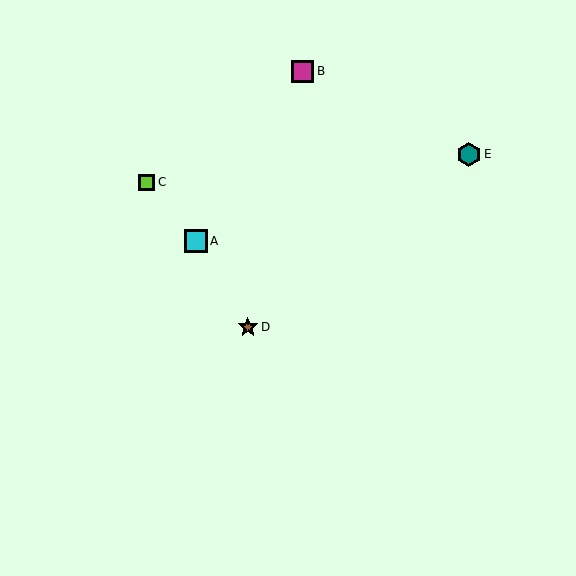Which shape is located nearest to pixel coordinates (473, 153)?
The teal hexagon (labeled E) at (469, 154) is nearest to that location.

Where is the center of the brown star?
The center of the brown star is at (248, 327).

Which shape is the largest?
The teal hexagon (labeled E) is the largest.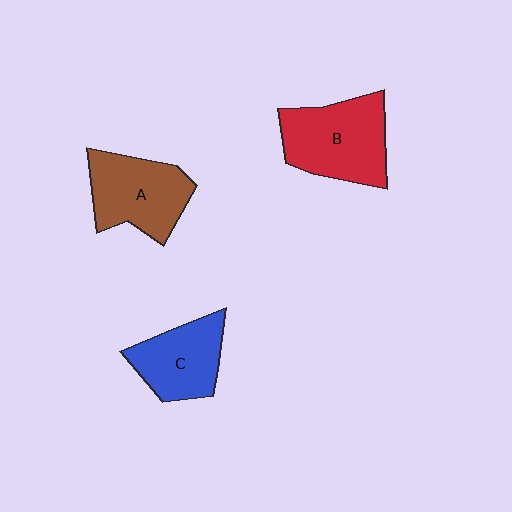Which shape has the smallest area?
Shape C (blue).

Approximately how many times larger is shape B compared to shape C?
Approximately 1.3 times.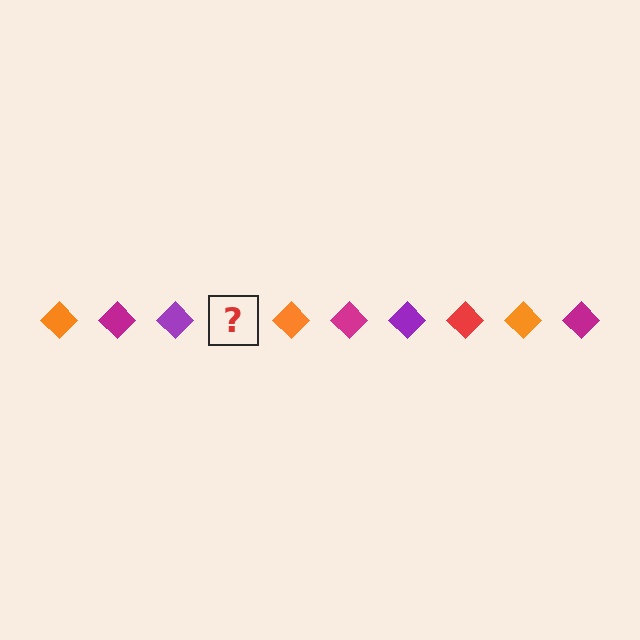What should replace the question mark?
The question mark should be replaced with a red diamond.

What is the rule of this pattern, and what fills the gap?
The rule is that the pattern cycles through orange, magenta, purple, red diamonds. The gap should be filled with a red diamond.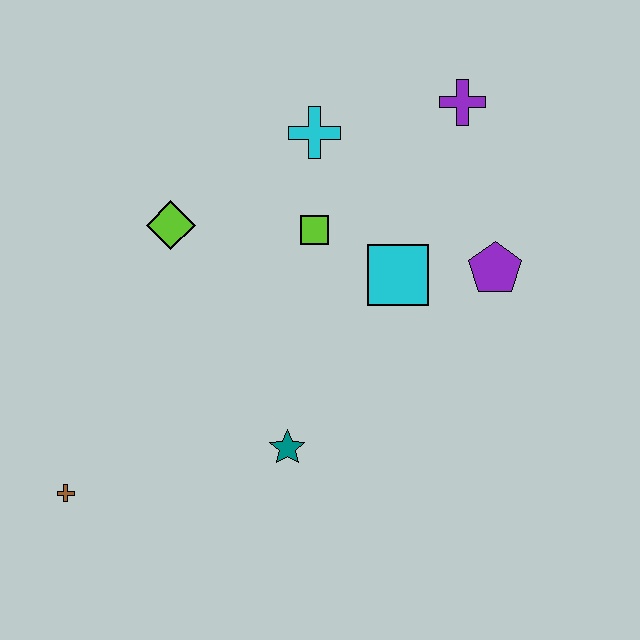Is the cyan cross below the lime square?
No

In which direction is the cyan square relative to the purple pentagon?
The cyan square is to the left of the purple pentagon.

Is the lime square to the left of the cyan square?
Yes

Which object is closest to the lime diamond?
The lime square is closest to the lime diamond.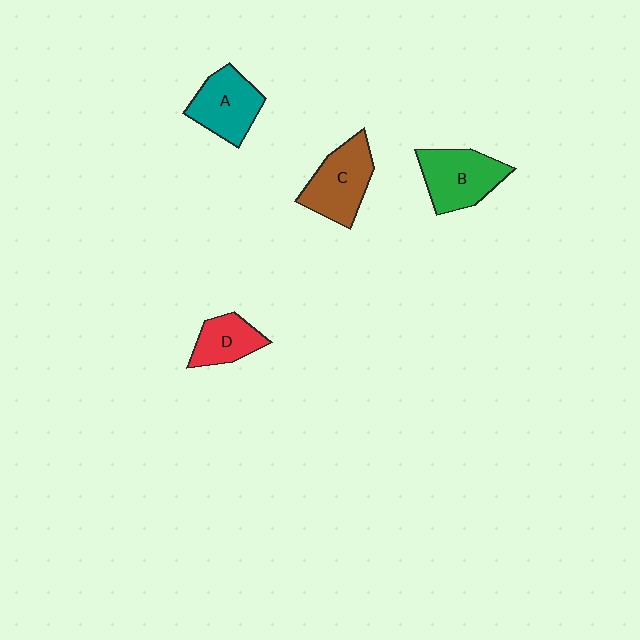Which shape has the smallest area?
Shape D (red).